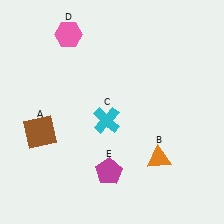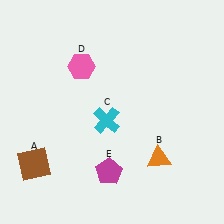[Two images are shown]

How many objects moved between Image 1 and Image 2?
2 objects moved between the two images.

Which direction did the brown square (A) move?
The brown square (A) moved down.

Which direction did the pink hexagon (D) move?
The pink hexagon (D) moved down.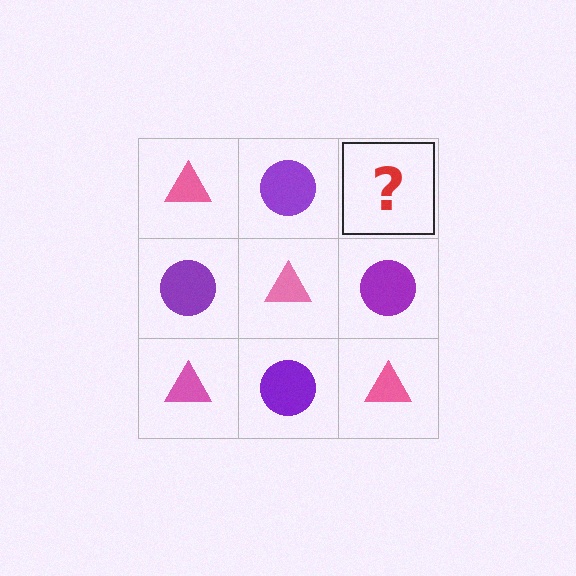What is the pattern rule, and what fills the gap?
The rule is that it alternates pink triangle and purple circle in a checkerboard pattern. The gap should be filled with a pink triangle.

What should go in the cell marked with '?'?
The missing cell should contain a pink triangle.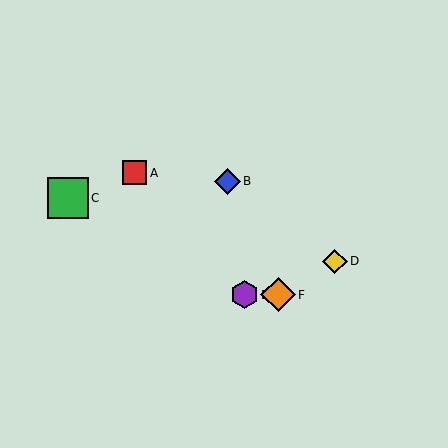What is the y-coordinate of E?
Object E is at y≈295.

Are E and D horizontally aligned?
No, E is at y≈295 and D is at y≈261.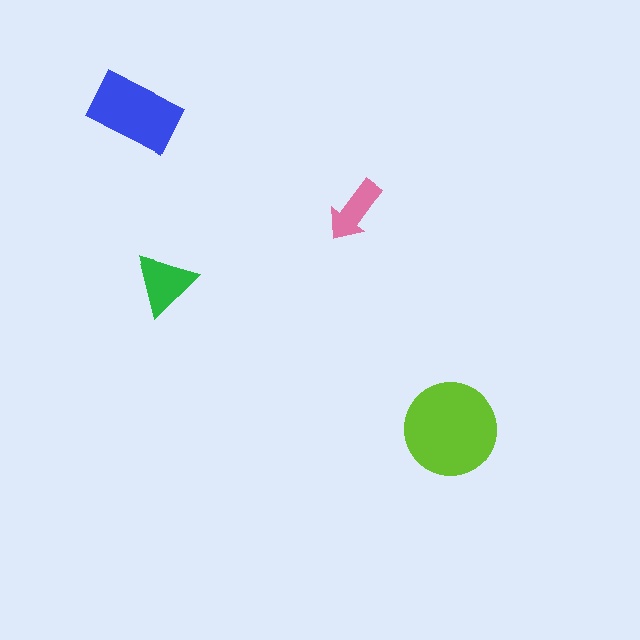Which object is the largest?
The lime circle.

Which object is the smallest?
The pink arrow.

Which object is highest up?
The blue rectangle is topmost.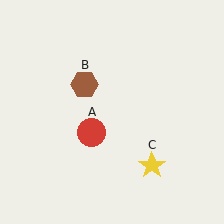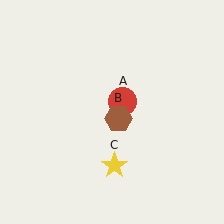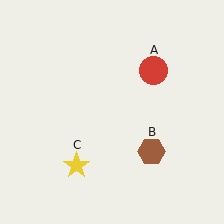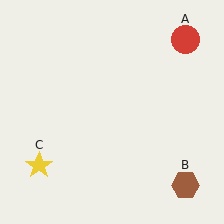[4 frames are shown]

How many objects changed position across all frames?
3 objects changed position: red circle (object A), brown hexagon (object B), yellow star (object C).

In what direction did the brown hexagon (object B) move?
The brown hexagon (object B) moved down and to the right.